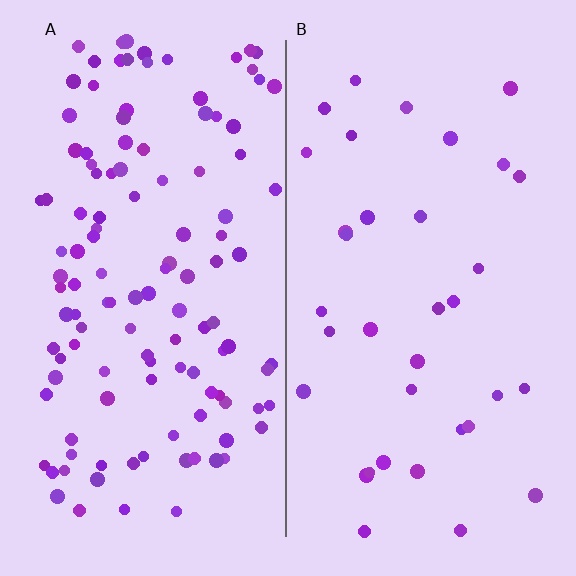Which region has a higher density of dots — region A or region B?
A (the left).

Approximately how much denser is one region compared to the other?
Approximately 3.4× — region A over region B.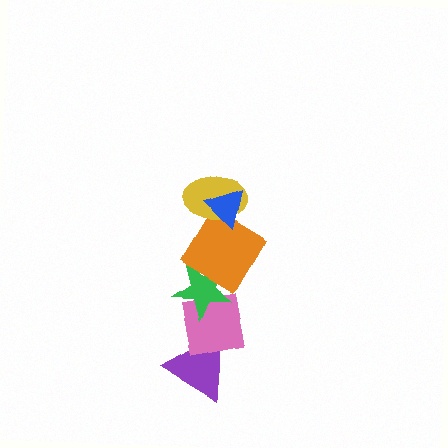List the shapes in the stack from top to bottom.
From top to bottom: the blue triangle, the yellow ellipse, the orange diamond, the green star, the pink square, the purple triangle.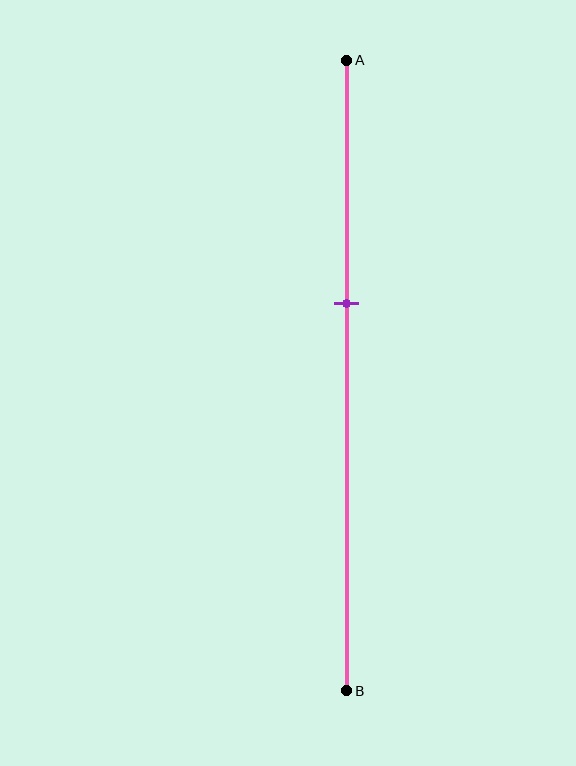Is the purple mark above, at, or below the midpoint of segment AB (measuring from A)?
The purple mark is above the midpoint of segment AB.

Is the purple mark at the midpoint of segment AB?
No, the mark is at about 40% from A, not at the 50% midpoint.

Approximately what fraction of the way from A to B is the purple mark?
The purple mark is approximately 40% of the way from A to B.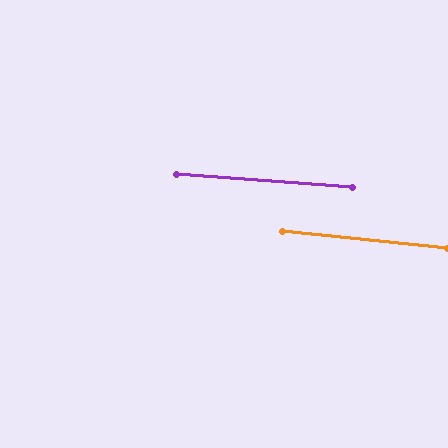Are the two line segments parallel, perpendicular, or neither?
Parallel — their directions differ by only 1.6°.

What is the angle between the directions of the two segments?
Approximately 2 degrees.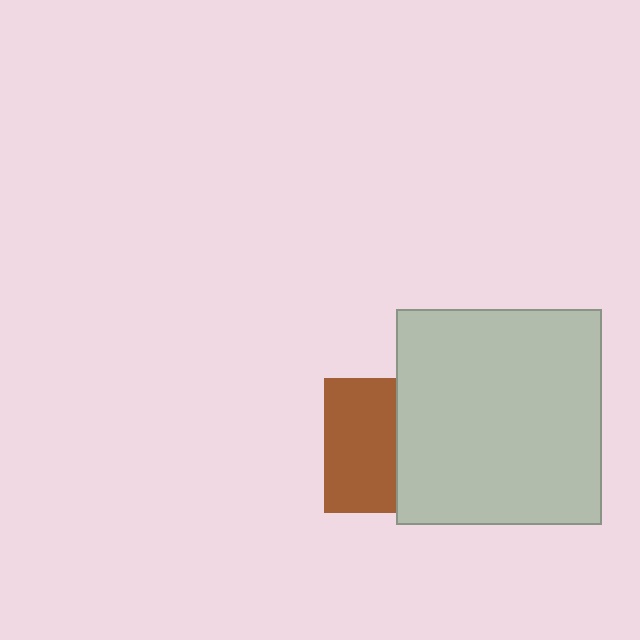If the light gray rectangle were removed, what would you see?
You would see the complete brown square.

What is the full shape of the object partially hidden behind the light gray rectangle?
The partially hidden object is a brown square.